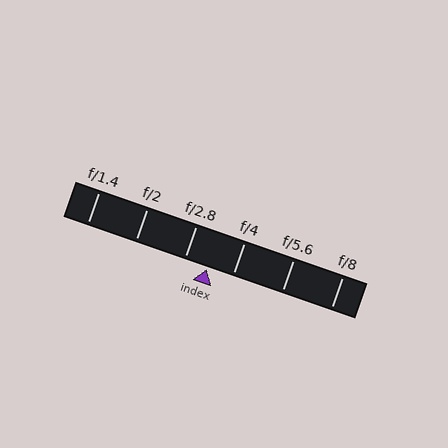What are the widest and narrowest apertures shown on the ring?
The widest aperture shown is f/1.4 and the narrowest is f/8.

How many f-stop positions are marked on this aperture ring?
There are 6 f-stop positions marked.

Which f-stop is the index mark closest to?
The index mark is closest to f/2.8.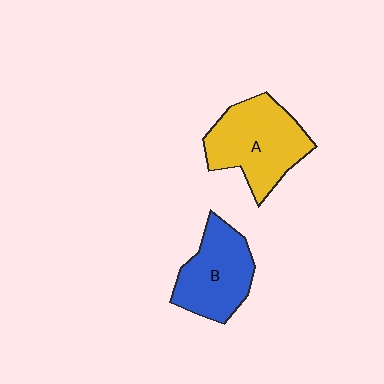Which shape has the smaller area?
Shape B (blue).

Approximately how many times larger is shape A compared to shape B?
Approximately 1.2 times.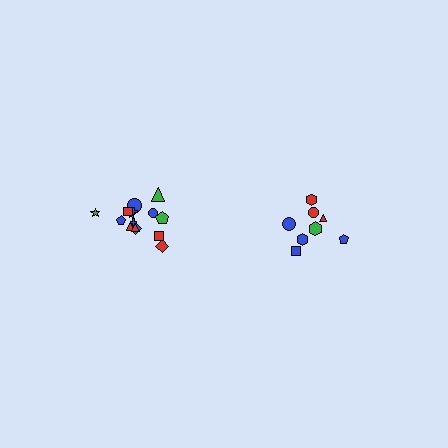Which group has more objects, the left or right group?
The left group.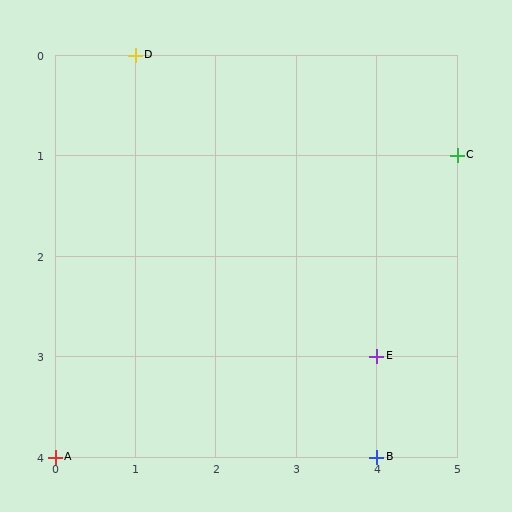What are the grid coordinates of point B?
Point B is at grid coordinates (4, 4).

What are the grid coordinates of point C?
Point C is at grid coordinates (5, 1).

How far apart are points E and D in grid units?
Points E and D are 3 columns and 3 rows apart (about 4.2 grid units diagonally).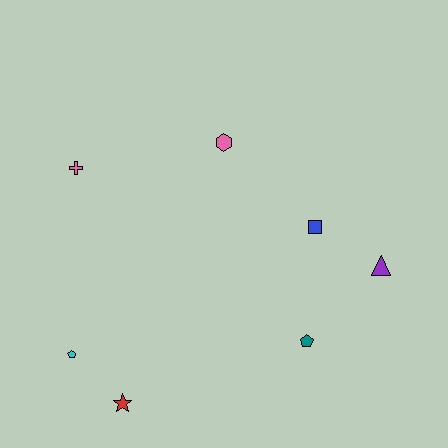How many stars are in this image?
There is 1 star.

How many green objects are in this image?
There are no green objects.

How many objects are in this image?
There are 7 objects.